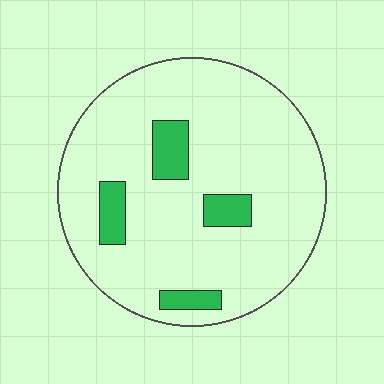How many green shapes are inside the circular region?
4.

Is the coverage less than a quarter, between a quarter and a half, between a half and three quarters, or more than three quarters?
Less than a quarter.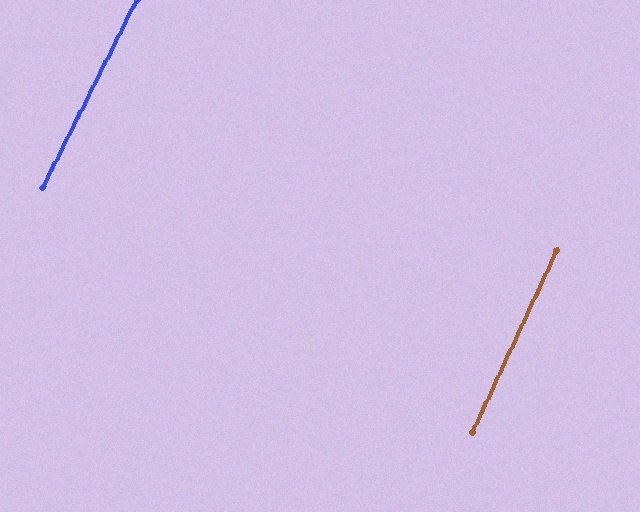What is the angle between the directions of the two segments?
Approximately 2 degrees.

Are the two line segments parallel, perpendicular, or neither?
Parallel — their directions differ by only 1.8°.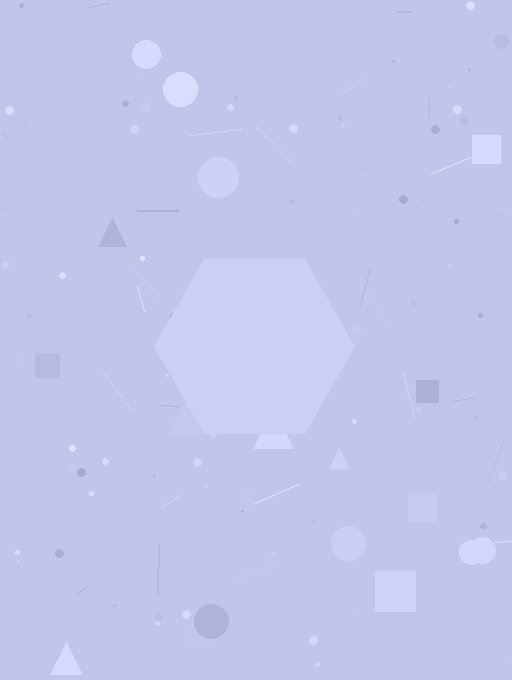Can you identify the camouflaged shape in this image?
The camouflaged shape is a hexagon.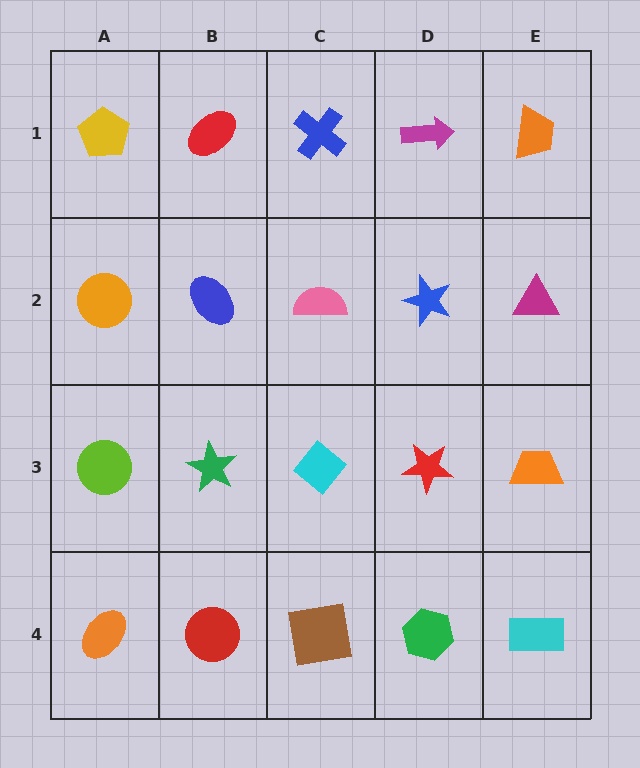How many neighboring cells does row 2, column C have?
4.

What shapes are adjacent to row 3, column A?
An orange circle (row 2, column A), an orange ellipse (row 4, column A), a green star (row 3, column B).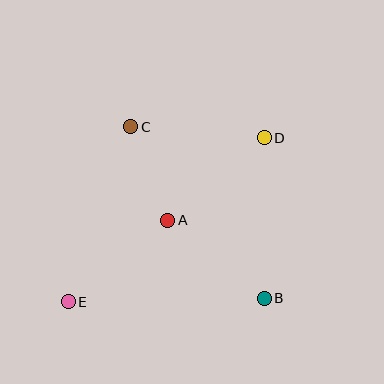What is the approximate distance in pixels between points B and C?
The distance between B and C is approximately 217 pixels.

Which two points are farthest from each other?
Points D and E are farthest from each other.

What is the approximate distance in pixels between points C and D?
The distance between C and D is approximately 134 pixels.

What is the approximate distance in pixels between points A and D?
The distance between A and D is approximately 127 pixels.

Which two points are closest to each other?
Points A and C are closest to each other.